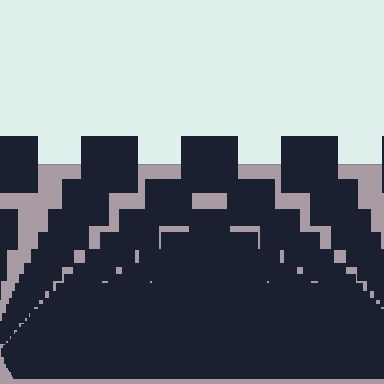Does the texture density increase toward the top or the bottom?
Density increases toward the bottom.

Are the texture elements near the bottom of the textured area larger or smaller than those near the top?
Smaller. The gradient is inverted — elements near the bottom are smaller and denser.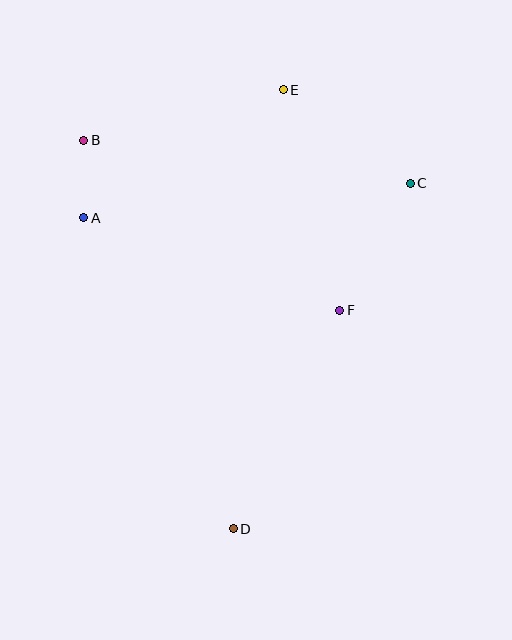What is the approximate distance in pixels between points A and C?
The distance between A and C is approximately 328 pixels.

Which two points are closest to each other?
Points A and B are closest to each other.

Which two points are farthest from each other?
Points D and E are farthest from each other.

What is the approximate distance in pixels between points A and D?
The distance between A and D is approximately 345 pixels.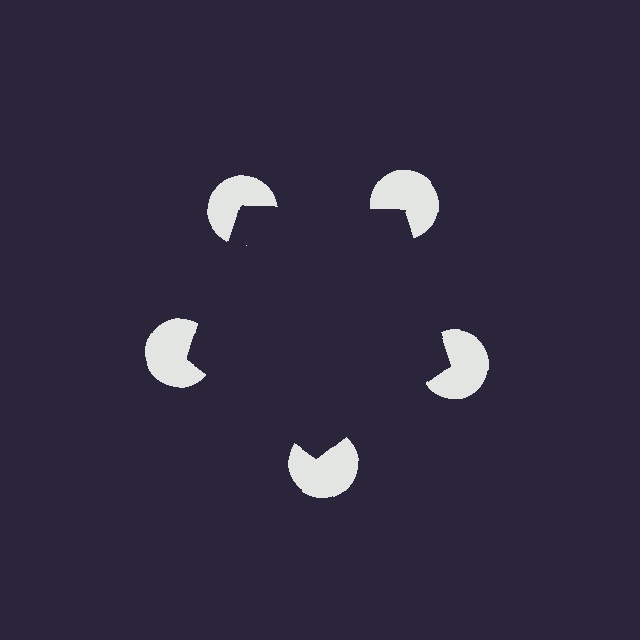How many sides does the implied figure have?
5 sides.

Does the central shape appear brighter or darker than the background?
It typically appears slightly darker than the background, even though no actual brightness change is drawn.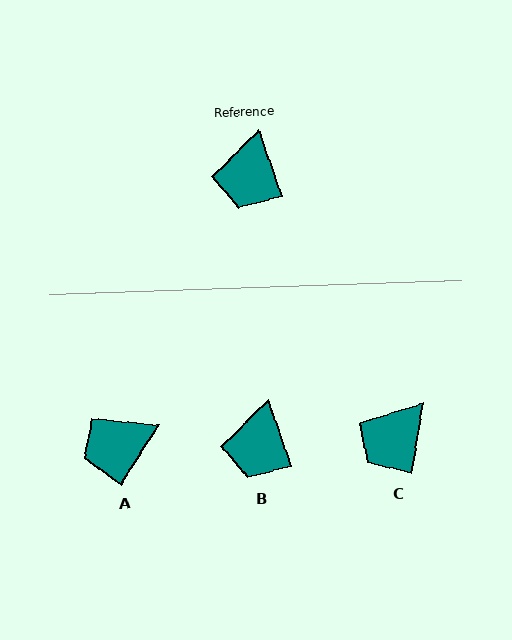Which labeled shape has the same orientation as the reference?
B.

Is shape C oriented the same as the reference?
No, it is off by about 28 degrees.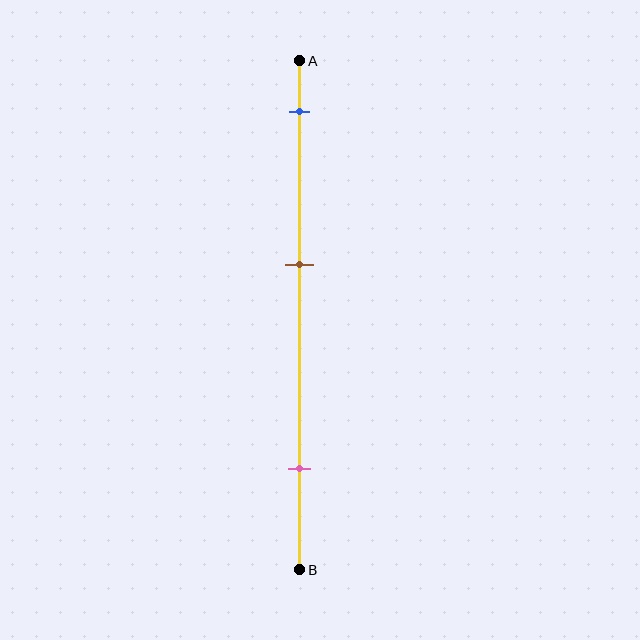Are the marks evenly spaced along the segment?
Yes, the marks are approximately evenly spaced.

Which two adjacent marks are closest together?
The blue and brown marks are the closest adjacent pair.